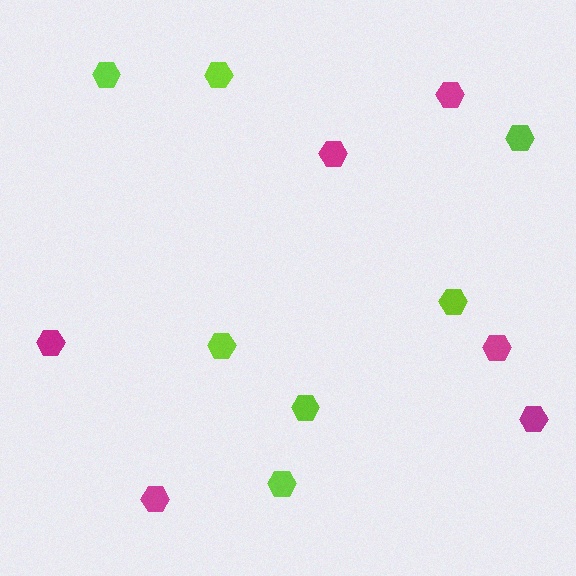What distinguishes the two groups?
There are 2 groups: one group of magenta hexagons (6) and one group of lime hexagons (7).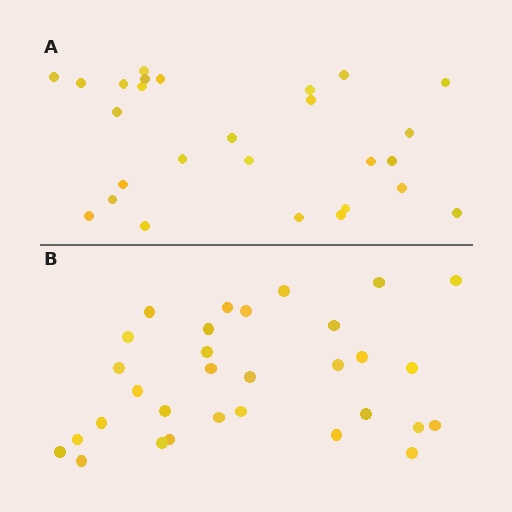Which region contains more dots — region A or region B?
Region B (the bottom region) has more dots.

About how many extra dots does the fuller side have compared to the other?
Region B has about 4 more dots than region A.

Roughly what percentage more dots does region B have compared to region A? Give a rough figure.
About 15% more.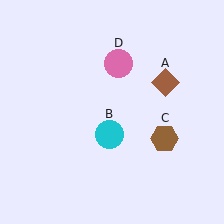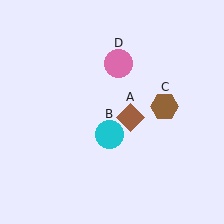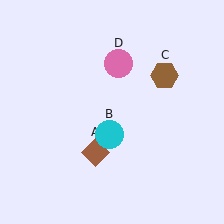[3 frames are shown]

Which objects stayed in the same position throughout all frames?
Cyan circle (object B) and pink circle (object D) remained stationary.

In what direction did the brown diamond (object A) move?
The brown diamond (object A) moved down and to the left.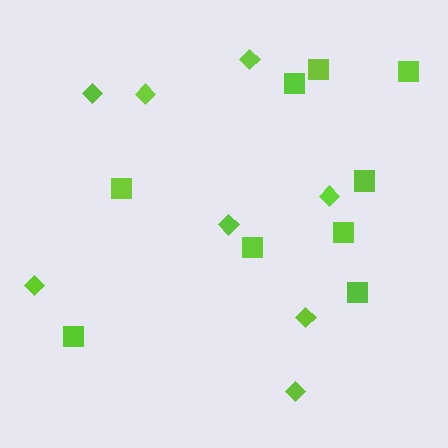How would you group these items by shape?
There are 2 groups: one group of diamonds (8) and one group of squares (9).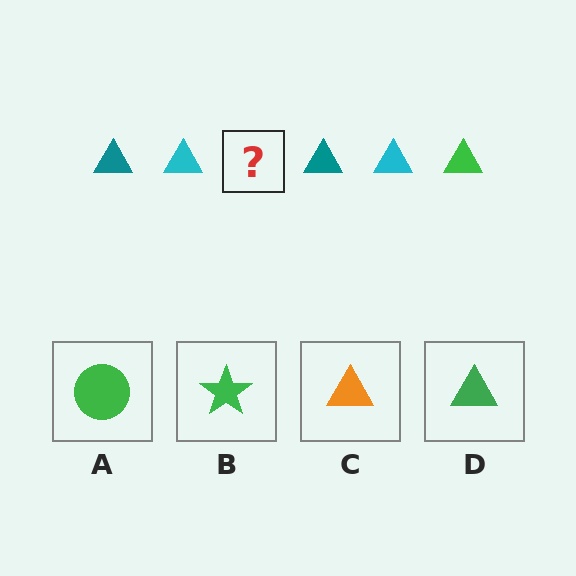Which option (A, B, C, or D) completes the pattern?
D.